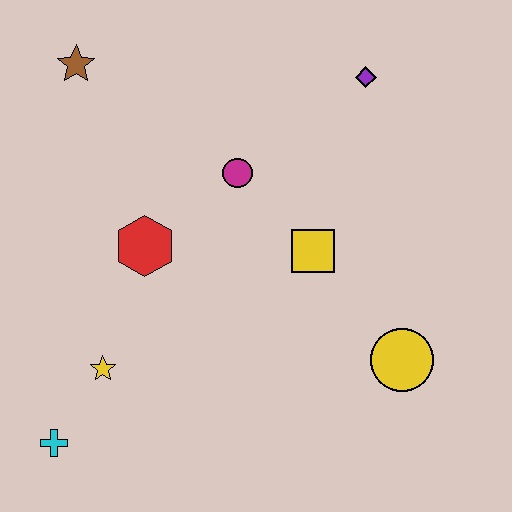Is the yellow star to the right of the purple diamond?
No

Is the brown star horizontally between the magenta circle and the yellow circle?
No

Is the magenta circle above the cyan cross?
Yes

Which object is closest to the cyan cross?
The yellow star is closest to the cyan cross.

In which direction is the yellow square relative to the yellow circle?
The yellow square is above the yellow circle.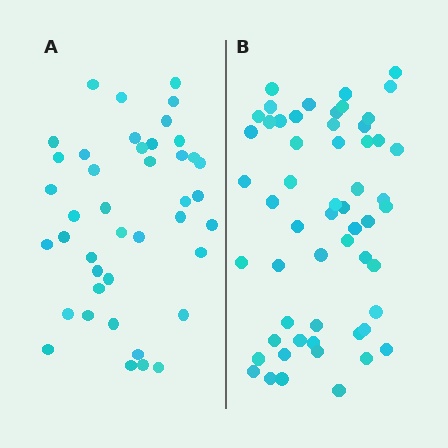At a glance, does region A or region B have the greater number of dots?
Region B (the right region) has more dots.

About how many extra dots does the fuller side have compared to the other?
Region B has approximately 15 more dots than region A.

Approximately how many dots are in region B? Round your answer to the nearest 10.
About 60 dots. (The exact count is 56, which rounds to 60.)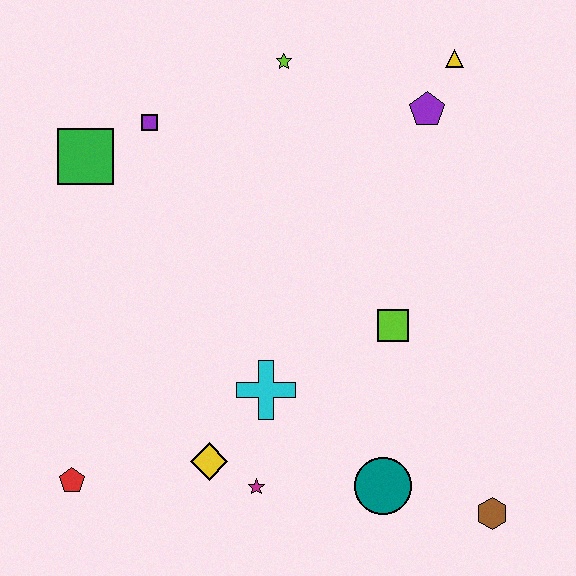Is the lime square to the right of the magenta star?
Yes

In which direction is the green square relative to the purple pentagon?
The green square is to the left of the purple pentagon.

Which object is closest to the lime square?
The cyan cross is closest to the lime square.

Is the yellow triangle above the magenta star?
Yes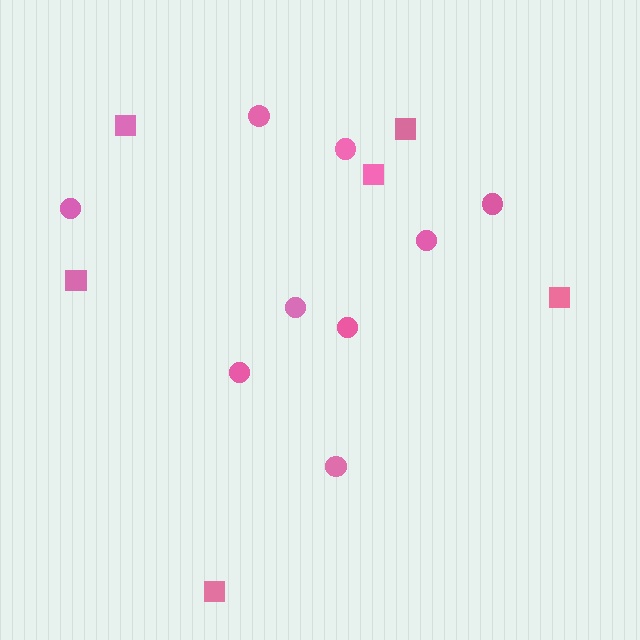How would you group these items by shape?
There are 2 groups: one group of squares (6) and one group of circles (9).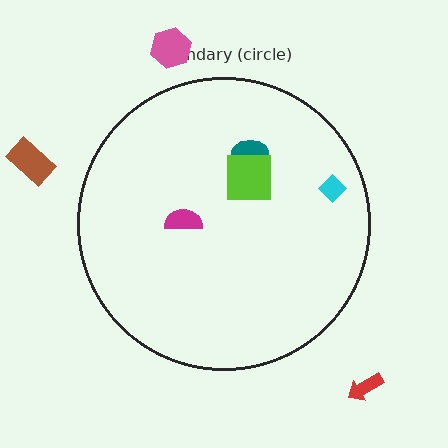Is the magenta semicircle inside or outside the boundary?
Inside.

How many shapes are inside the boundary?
4 inside, 3 outside.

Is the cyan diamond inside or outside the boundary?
Inside.